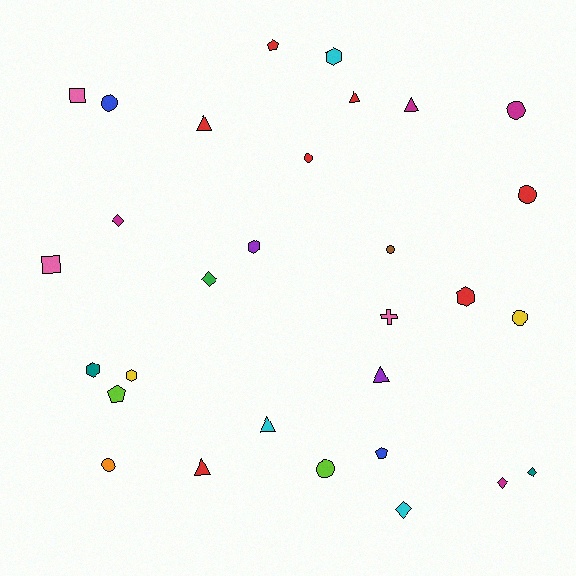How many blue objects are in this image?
There are 2 blue objects.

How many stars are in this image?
There are no stars.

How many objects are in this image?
There are 30 objects.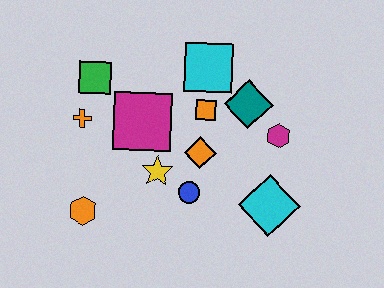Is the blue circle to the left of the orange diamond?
Yes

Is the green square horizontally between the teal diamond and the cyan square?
No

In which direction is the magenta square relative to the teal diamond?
The magenta square is to the left of the teal diamond.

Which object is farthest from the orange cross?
The cyan diamond is farthest from the orange cross.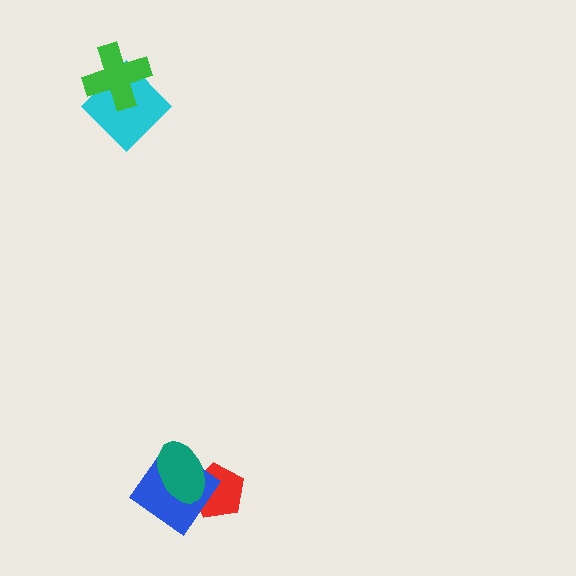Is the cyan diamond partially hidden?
Yes, it is partially covered by another shape.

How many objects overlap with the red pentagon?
2 objects overlap with the red pentagon.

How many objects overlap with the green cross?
1 object overlaps with the green cross.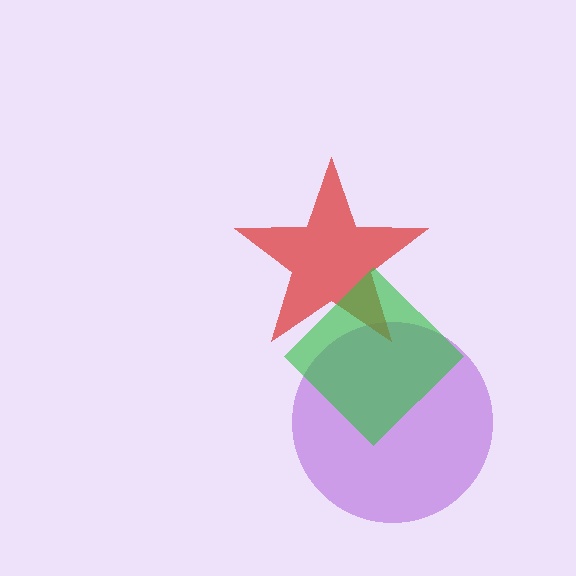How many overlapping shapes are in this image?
There are 3 overlapping shapes in the image.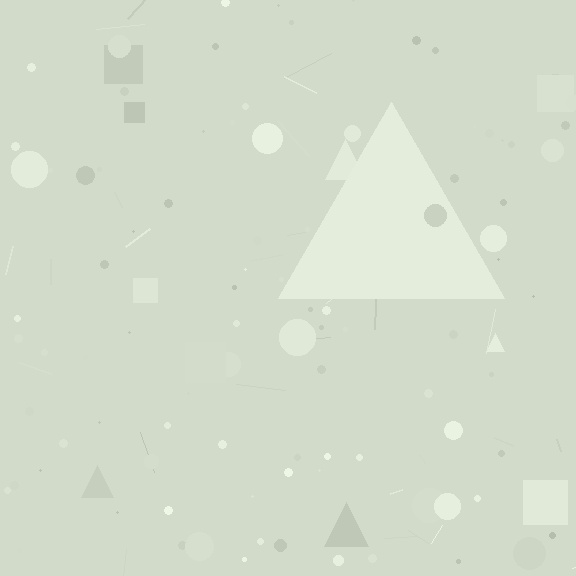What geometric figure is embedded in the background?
A triangle is embedded in the background.